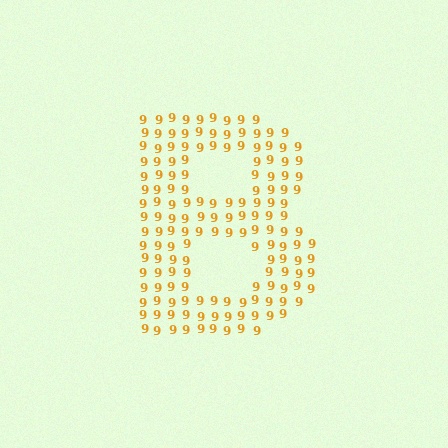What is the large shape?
The large shape is the letter B.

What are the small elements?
The small elements are digit 9's.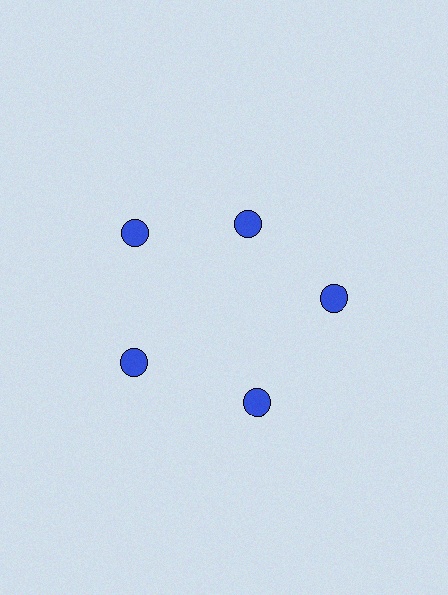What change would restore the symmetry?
The symmetry would be restored by moving it outward, back onto the ring so that all 5 circles sit at equal angles and equal distance from the center.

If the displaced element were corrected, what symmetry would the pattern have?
It would have 5-fold rotational symmetry — the pattern would map onto itself every 72 degrees.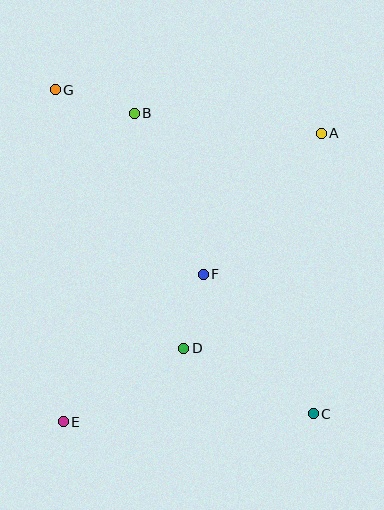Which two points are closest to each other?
Points D and F are closest to each other.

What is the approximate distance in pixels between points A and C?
The distance between A and C is approximately 280 pixels.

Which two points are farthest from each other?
Points C and G are farthest from each other.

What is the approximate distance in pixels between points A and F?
The distance between A and F is approximately 184 pixels.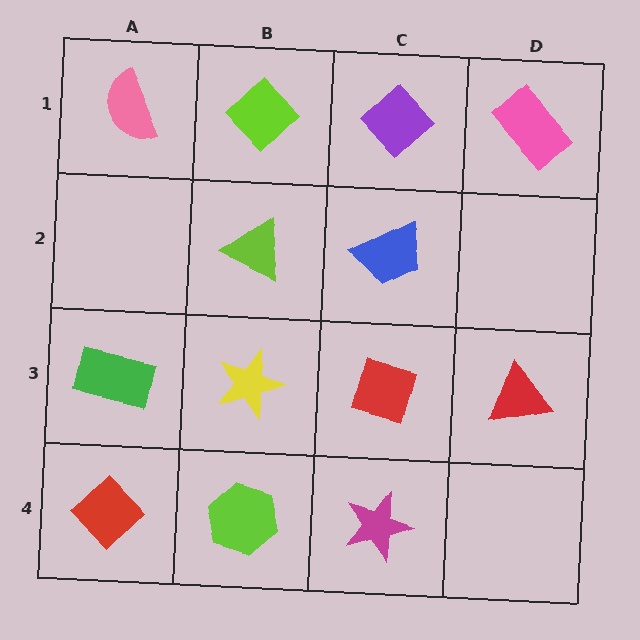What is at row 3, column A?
A green rectangle.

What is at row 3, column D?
A red triangle.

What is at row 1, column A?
A pink semicircle.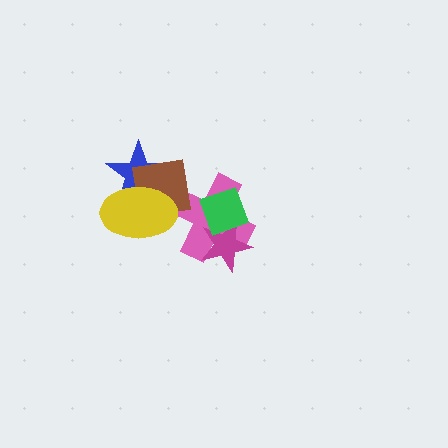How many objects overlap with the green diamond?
2 objects overlap with the green diamond.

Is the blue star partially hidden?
Yes, it is partially covered by another shape.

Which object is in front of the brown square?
The yellow ellipse is in front of the brown square.